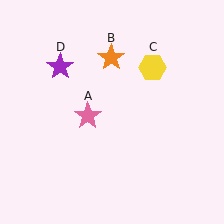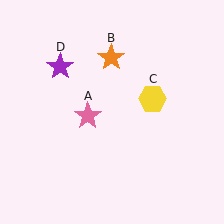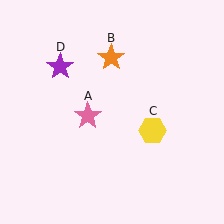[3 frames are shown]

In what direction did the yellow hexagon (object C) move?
The yellow hexagon (object C) moved down.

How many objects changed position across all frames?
1 object changed position: yellow hexagon (object C).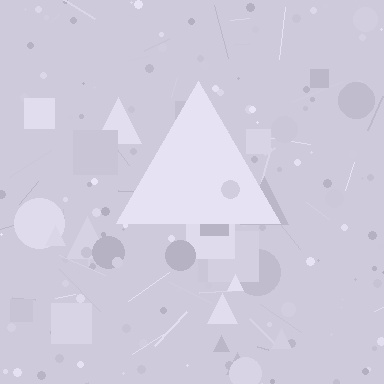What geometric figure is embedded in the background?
A triangle is embedded in the background.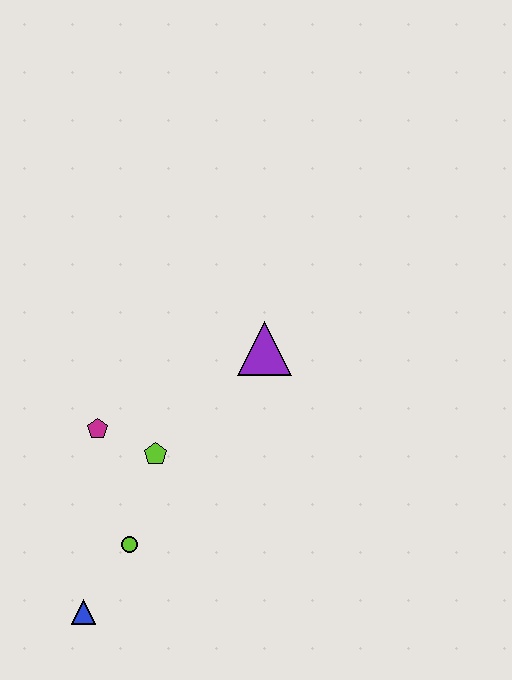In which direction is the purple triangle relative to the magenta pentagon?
The purple triangle is to the right of the magenta pentagon.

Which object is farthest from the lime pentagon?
The blue triangle is farthest from the lime pentagon.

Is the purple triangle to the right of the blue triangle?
Yes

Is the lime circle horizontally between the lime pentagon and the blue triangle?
Yes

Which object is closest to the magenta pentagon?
The lime pentagon is closest to the magenta pentagon.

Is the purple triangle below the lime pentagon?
No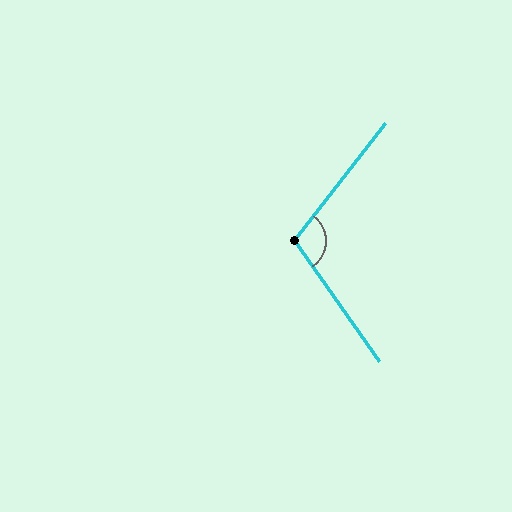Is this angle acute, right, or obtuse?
It is obtuse.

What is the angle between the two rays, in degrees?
Approximately 107 degrees.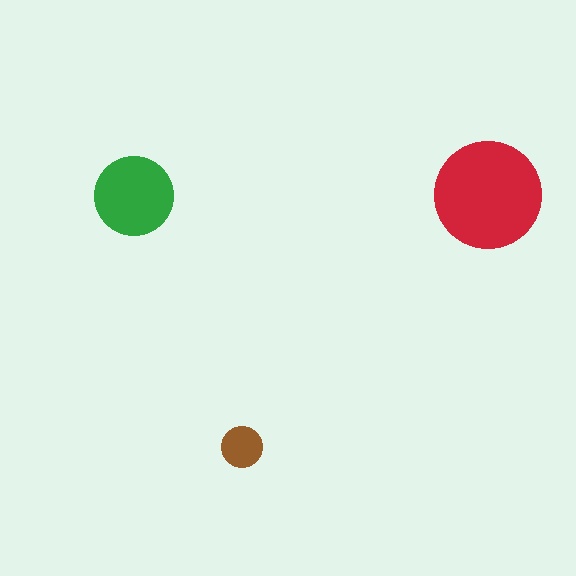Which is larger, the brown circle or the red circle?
The red one.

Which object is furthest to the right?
The red circle is rightmost.